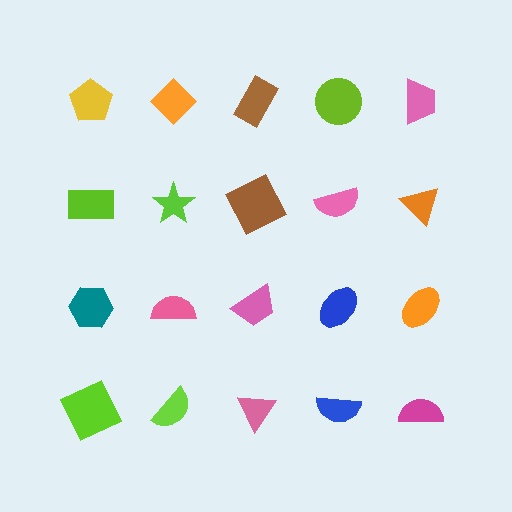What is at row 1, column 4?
A lime circle.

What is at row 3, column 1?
A teal hexagon.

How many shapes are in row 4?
5 shapes.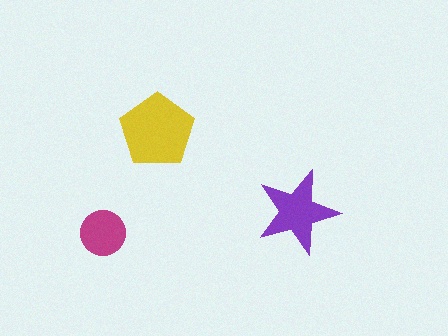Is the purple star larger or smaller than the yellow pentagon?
Smaller.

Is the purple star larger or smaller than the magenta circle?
Larger.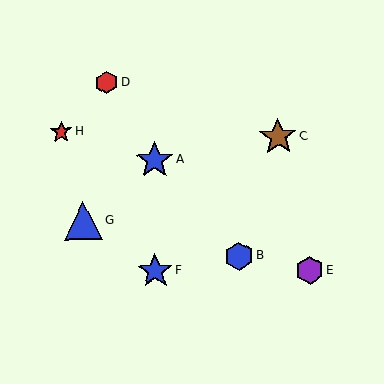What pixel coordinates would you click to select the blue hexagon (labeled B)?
Click at (239, 256) to select the blue hexagon B.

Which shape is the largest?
The blue star (labeled A) is the largest.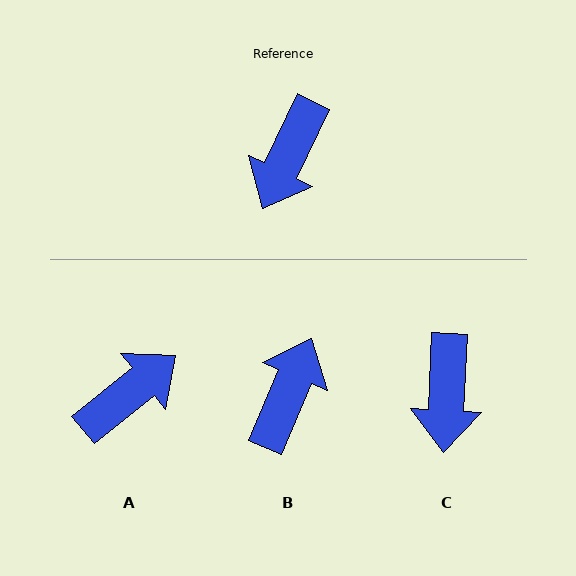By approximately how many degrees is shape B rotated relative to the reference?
Approximately 177 degrees clockwise.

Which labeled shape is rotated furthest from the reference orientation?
B, about 177 degrees away.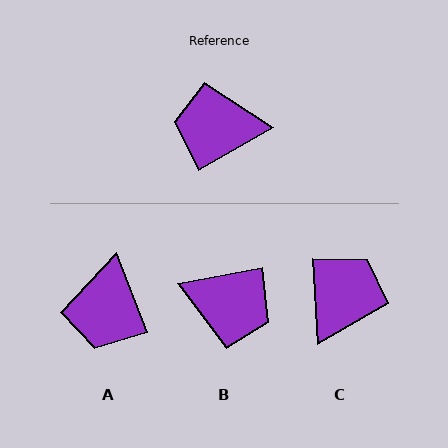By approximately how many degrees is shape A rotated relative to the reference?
Approximately 81 degrees counter-clockwise.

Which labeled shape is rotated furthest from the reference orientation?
B, about 160 degrees away.